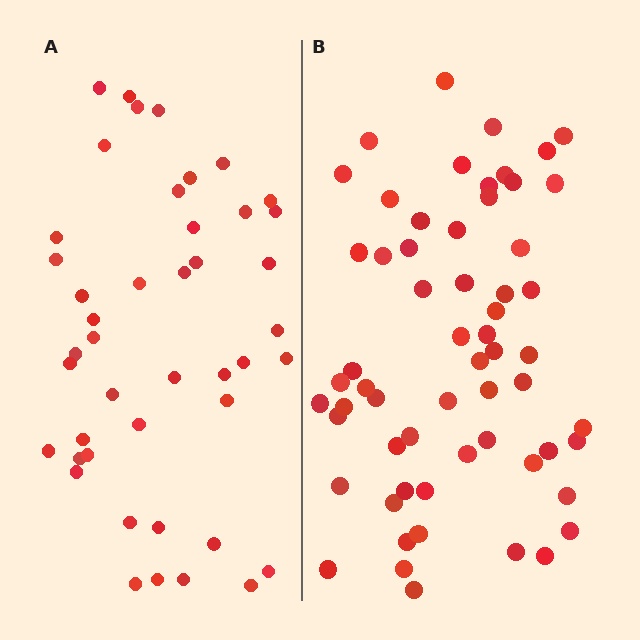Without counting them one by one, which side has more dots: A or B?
Region B (the right region) has more dots.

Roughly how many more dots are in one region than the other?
Region B has approximately 15 more dots than region A.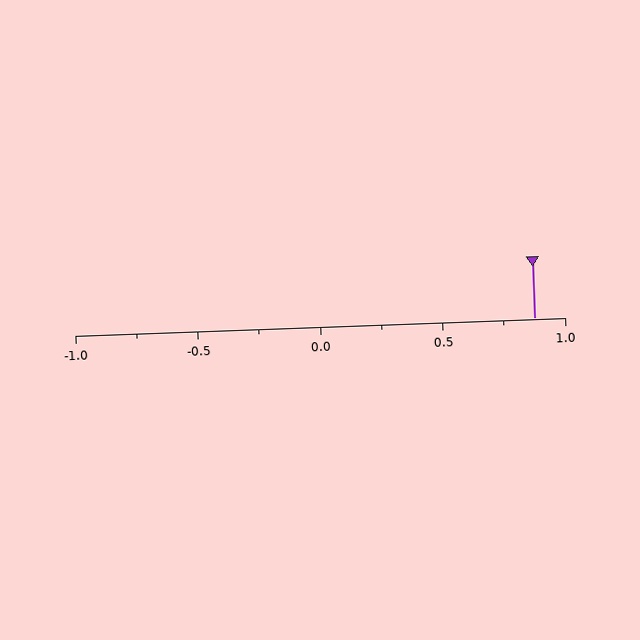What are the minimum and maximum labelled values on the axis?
The axis runs from -1.0 to 1.0.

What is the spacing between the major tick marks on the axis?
The major ticks are spaced 0.5 apart.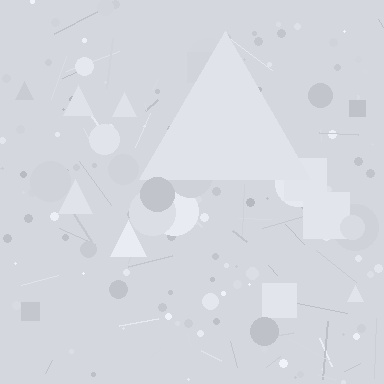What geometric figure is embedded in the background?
A triangle is embedded in the background.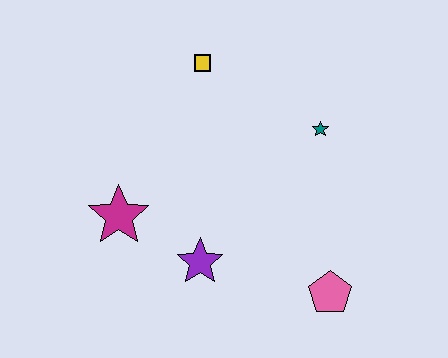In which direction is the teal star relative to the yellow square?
The teal star is to the right of the yellow square.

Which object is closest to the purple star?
The magenta star is closest to the purple star.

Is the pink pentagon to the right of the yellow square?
Yes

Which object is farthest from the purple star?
The yellow square is farthest from the purple star.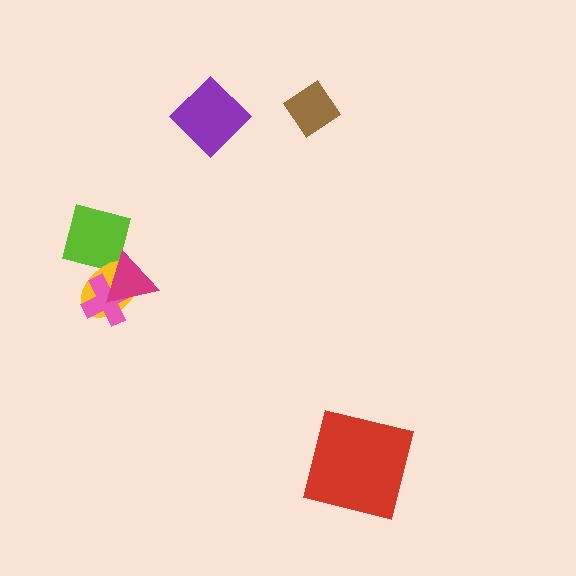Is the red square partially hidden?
No, no other shape covers it.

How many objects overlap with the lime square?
1 object overlaps with the lime square.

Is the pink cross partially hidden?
Yes, it is partially covered by another shape.